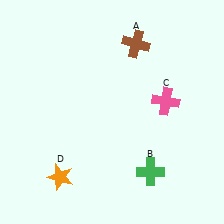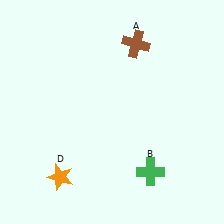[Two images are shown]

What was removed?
The pink cross (C) was removed in Image 2.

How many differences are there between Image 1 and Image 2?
There is 1 difference between the two images.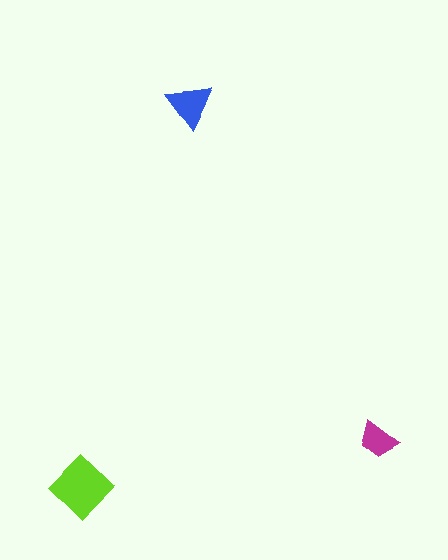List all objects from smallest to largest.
The magenta trapezoid, the blue triangle, the lime diamond.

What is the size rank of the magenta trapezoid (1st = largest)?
3rd.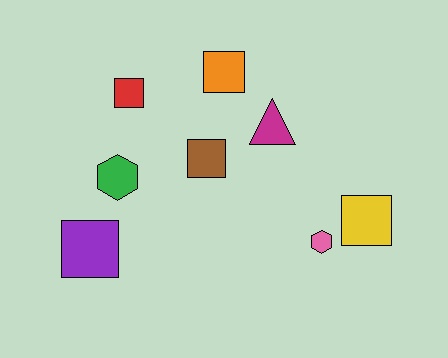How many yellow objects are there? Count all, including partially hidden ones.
There is 1 yellow object.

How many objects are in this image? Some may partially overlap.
There are 8 objects.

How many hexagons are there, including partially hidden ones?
There are 2 hexagons.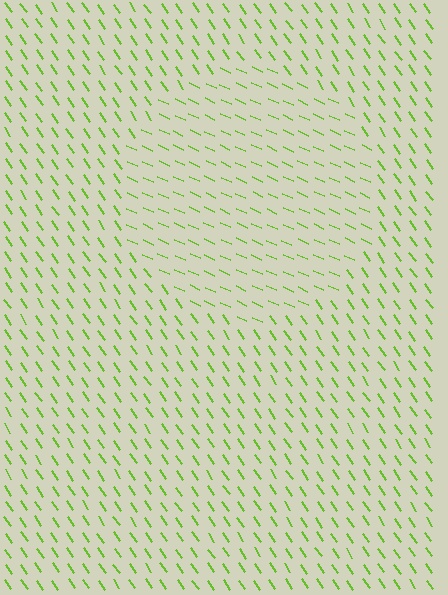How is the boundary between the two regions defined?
The boundary is defined purely by a change in line orientation (approximately 32 degrees difference). All lines are the same color and thickness.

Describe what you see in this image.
The image is filled with small lime line segments. A circle region in the image has lines oriented differently from the surrounding lines, creating a visible texture boundary.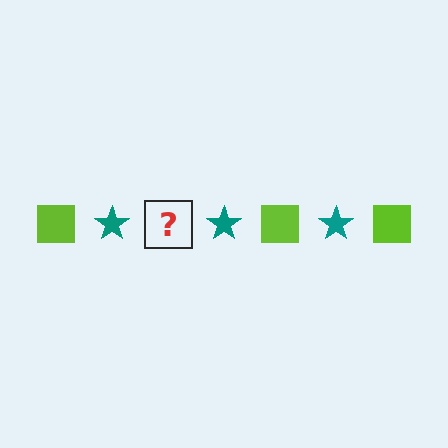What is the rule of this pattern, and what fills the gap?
The rule is that the pattern alternates between lime square and teal star. The gap should be filled with a lime square.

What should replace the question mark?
The question mark should be replaced with a lime square.